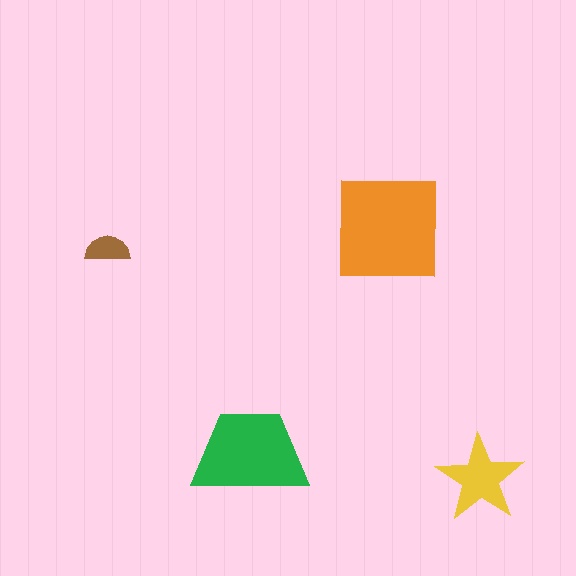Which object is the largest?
The orange square.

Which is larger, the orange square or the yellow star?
The orange square.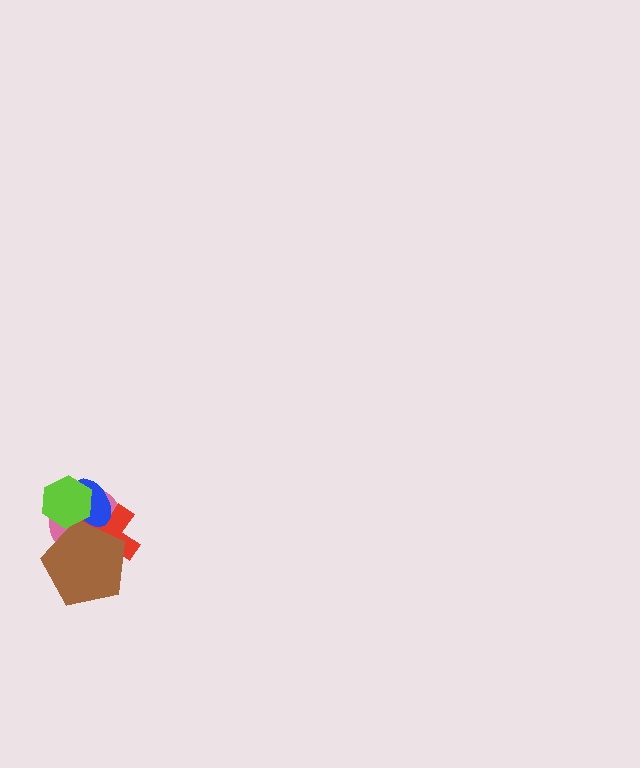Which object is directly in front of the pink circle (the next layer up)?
The red cross is directly in front of the pink circle.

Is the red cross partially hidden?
Yes, it is partially covered by another shape.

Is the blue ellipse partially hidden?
Yes, it is partially covered by another shape.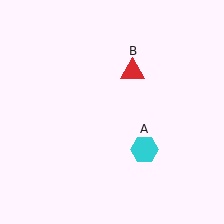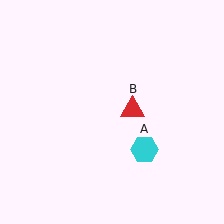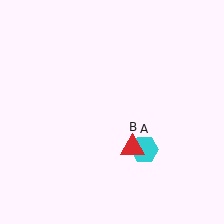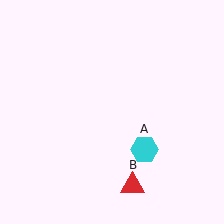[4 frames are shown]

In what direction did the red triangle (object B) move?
The red triangle (object B) moved down.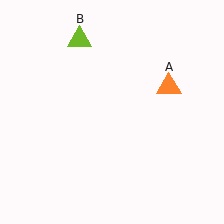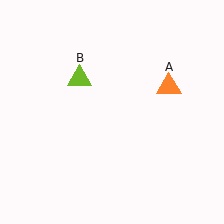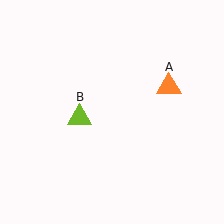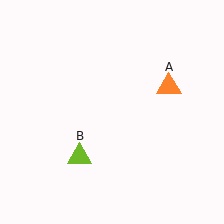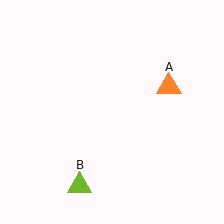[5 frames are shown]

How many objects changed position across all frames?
1 object changed position: lime triangle (object B).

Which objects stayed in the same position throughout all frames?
Orange triangle (object A) remained stationary.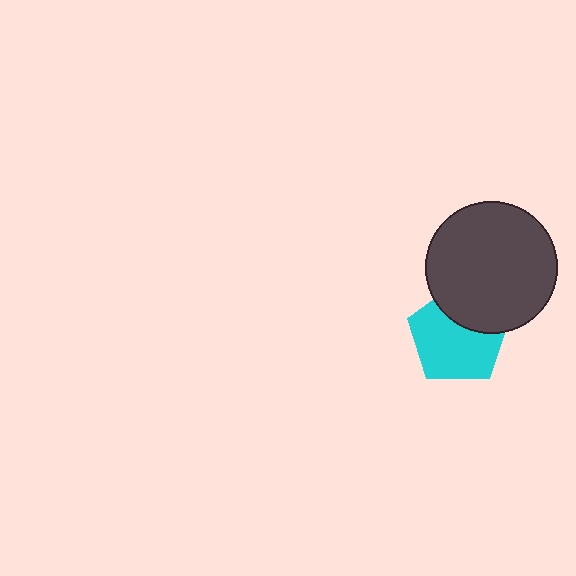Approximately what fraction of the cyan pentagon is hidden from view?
Roughly 32% of the cyan pentagon is hidden behind the dark gray circle.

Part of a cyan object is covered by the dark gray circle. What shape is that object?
It is a pentagon.